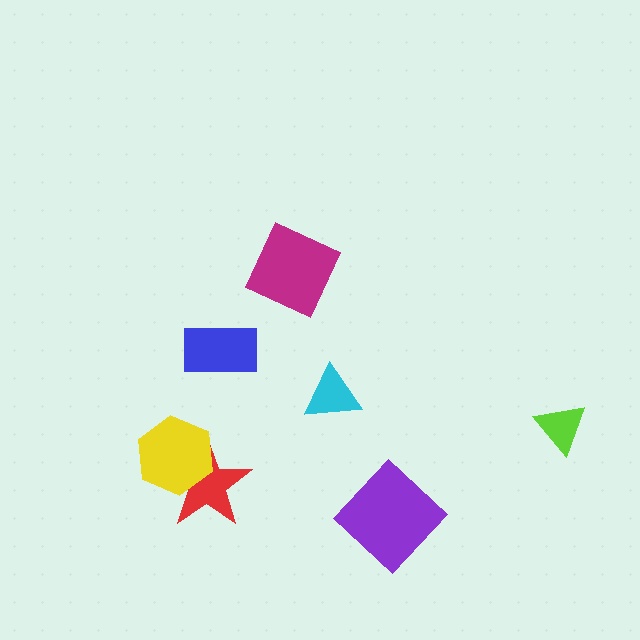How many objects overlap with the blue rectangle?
0 objects overlap with the blue rectangle.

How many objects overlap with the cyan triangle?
0 objects overlap with the cyan triangle.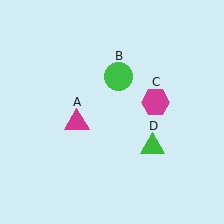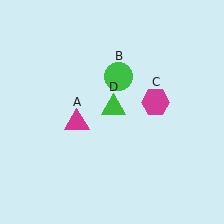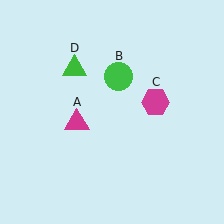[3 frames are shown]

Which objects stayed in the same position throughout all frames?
Magenta triangle (object A) and green circle (object B) and magenta hexagon (object C) remained stationary.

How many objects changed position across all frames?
1 object changed position: green triangle (object D).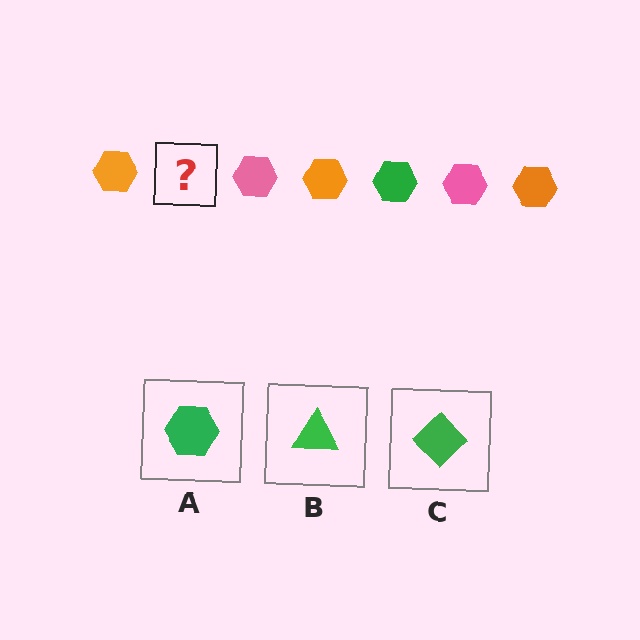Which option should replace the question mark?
Option A.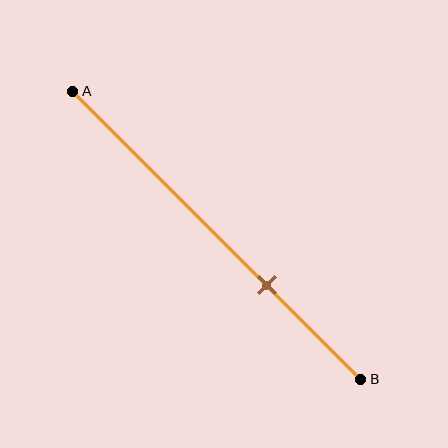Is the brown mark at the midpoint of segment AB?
No, the mark is at about 65% from A, not at the 50% midpoint.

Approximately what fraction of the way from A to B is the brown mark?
The brown mark is approximately 65% of the way from A to B.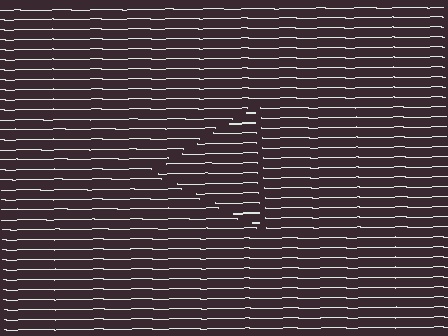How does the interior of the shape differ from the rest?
The interior of the shape contains the same grating, shifted by half a period — the contour is defined by the phase discontinuity where line-ends from the inner and outer gratings abut.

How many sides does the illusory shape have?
3 sides — the line-ends trace a triangle.